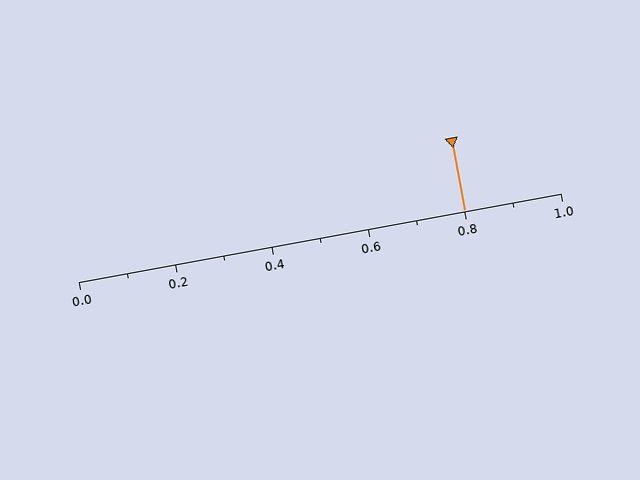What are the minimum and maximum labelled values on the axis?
The axis runs from 0.0 to 1.0.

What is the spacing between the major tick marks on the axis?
The major ticks are spaced 0.2 apart.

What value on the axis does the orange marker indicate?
The marker indicates approximately 0.8.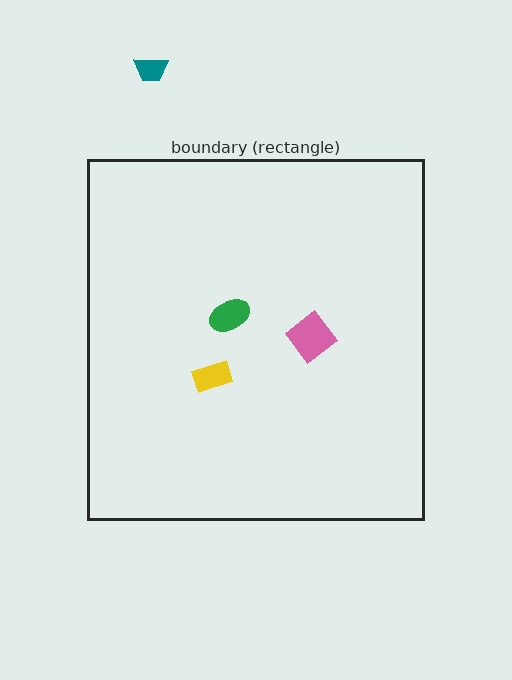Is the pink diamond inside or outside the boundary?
Inside.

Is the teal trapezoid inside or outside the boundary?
Outside.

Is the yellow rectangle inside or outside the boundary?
Inside.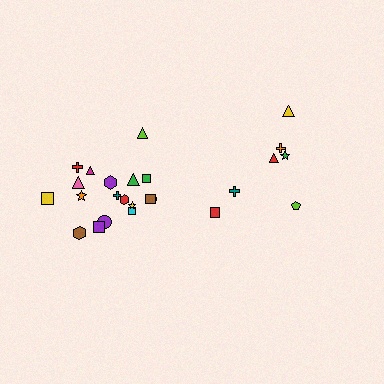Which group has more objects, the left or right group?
The left group.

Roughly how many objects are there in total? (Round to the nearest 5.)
Roughly 25 objects in total.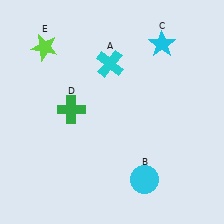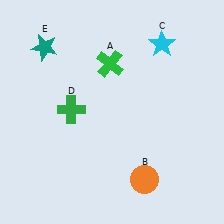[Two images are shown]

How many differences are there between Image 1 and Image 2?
There are 3 differences between the two images.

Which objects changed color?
A changed from cyan to green. B changed from cyan to orange. E changed from lime to teal.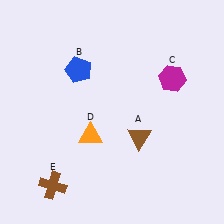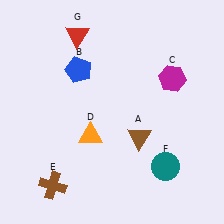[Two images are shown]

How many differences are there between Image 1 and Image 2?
There are 2 differences between the two images.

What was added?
A teal circle (F), a red triangle (G) were added in Image 2.